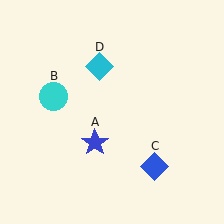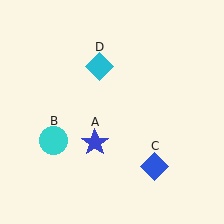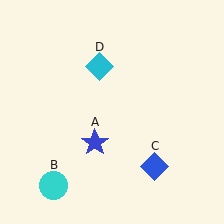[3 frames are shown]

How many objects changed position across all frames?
1 object changed position: cyan circle (object B).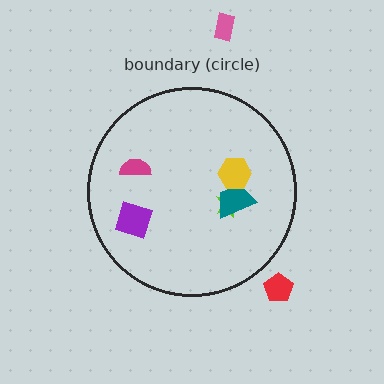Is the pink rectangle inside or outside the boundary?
Outside.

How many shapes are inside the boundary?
5 inside, 2 outside.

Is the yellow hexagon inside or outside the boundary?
Inside.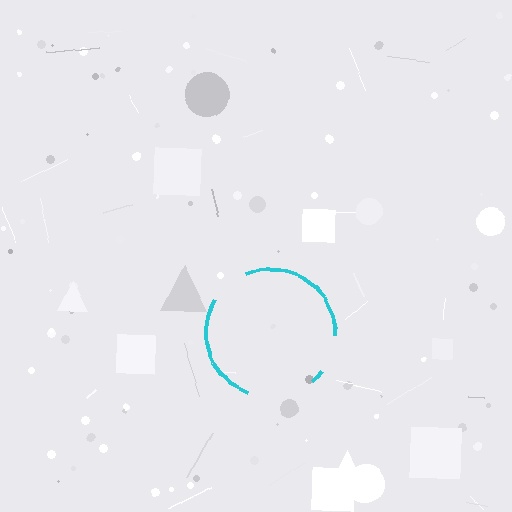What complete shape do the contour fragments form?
The contour fragments form a circle.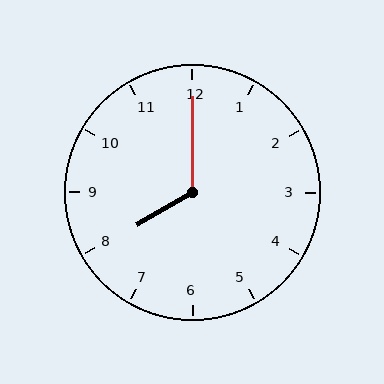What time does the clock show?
8:00.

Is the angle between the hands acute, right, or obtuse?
It is obtuse.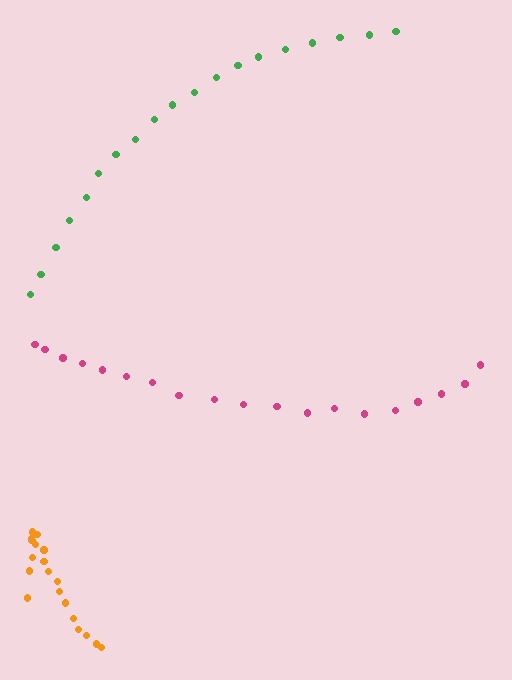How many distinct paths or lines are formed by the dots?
There are 3 distinct paths.